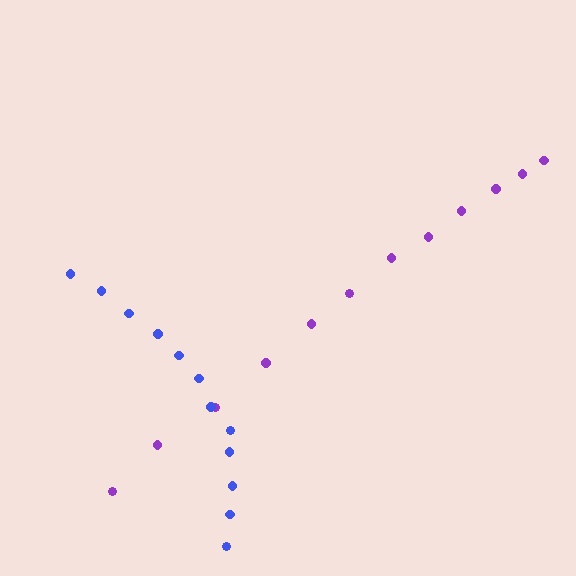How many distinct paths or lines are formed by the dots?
There are 2 distinct paths.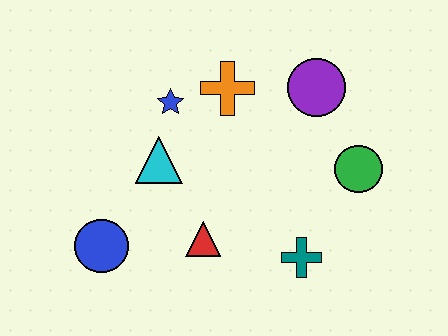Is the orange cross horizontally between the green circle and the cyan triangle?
Yes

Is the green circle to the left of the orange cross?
No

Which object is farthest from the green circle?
The blue circle is farthest from the green circle.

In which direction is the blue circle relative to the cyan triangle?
The blue circle is below the cyan triangle.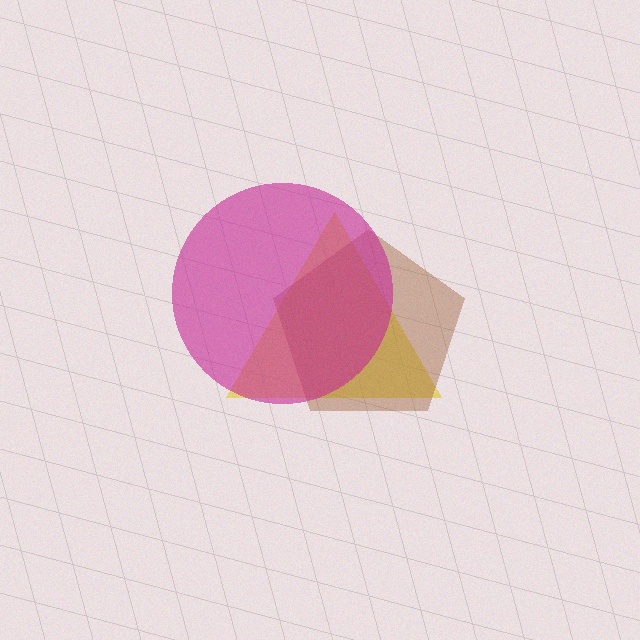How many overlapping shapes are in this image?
There are 3 overlapping shapes in the image.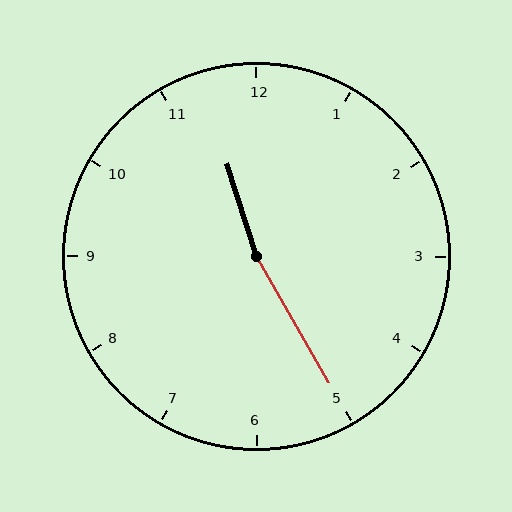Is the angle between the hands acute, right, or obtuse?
It is obtuse.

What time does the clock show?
11:25.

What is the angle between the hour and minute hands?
Approximately 168 degrees.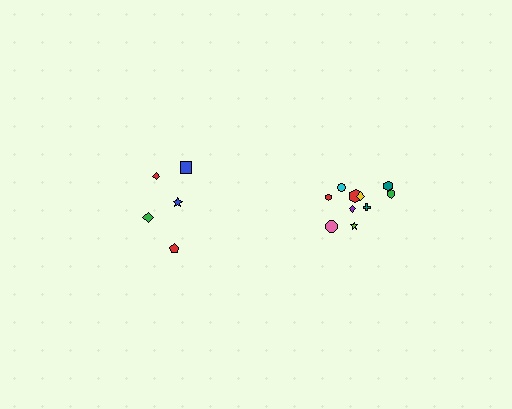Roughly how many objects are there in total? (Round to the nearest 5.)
Roughly 15 objects in total.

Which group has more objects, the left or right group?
The right group.